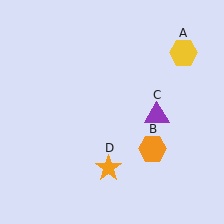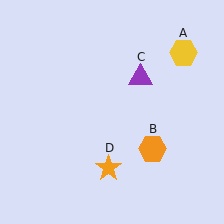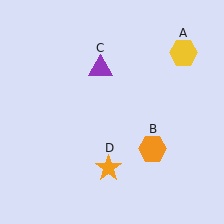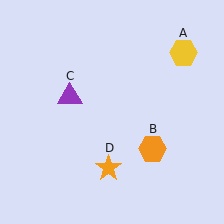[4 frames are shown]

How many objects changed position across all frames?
1 object changed position: purple triangle (object C).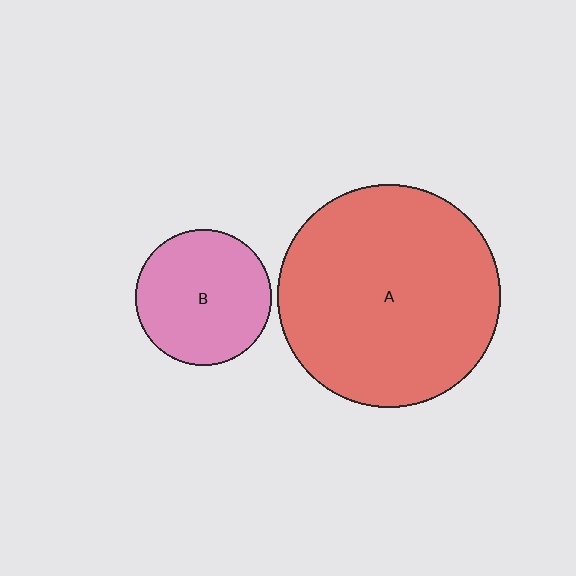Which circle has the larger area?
Circle A (red).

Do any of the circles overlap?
No, none of the circles overlap.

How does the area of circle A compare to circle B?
Approximately 2.7 times.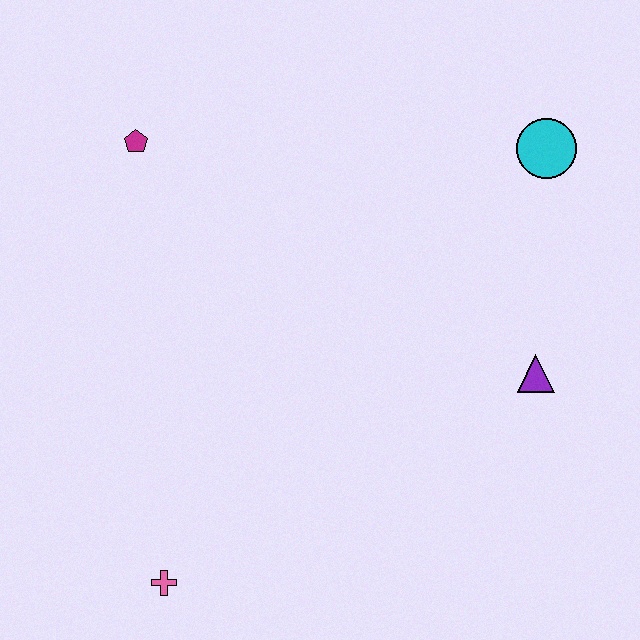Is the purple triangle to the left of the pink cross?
No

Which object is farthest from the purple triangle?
The magenta pentagon is farthest from the purple triangle.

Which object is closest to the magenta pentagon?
The cyan circle is closest to the magenta pentagon.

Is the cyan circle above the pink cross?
Yes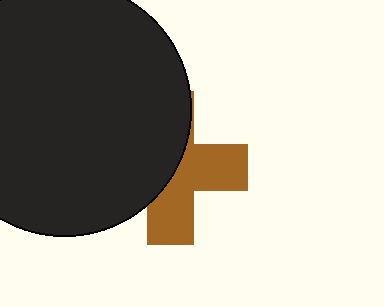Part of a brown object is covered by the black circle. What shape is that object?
It is a cross.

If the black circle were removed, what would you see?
You would see the complete brown cross.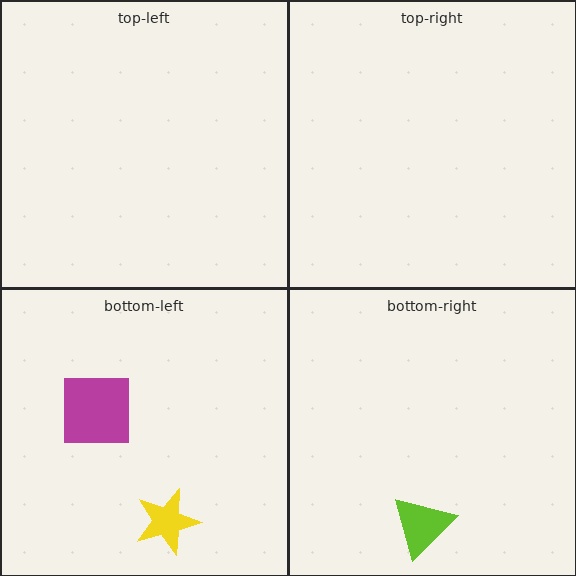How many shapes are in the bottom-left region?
2.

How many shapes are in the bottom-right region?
1.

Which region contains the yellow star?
The bottom-left region.